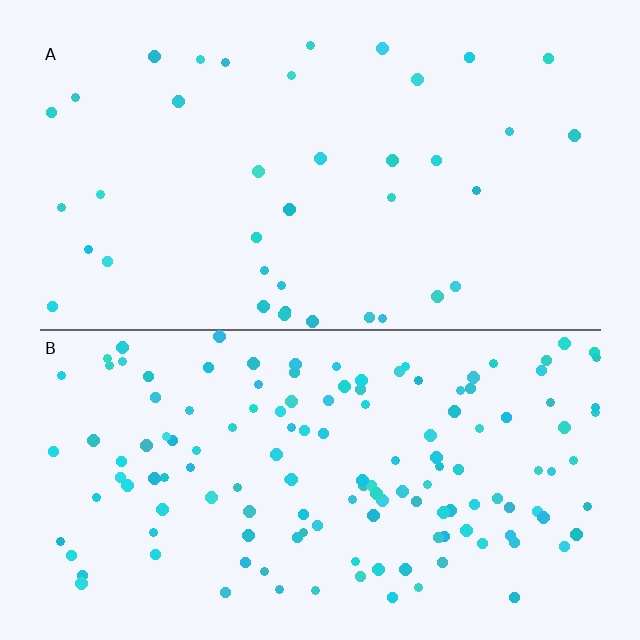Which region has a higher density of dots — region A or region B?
B (the bottom).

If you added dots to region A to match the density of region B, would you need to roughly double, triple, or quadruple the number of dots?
Approximately quadruple.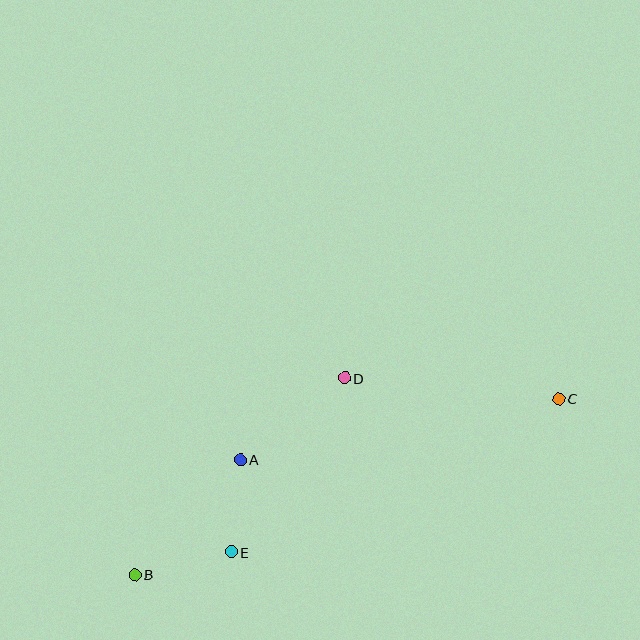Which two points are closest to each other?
Points A and E are closest to each other.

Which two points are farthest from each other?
Points B and C are farthest from each other.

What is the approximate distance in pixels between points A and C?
The distance between A and C is approximately 324 pixels.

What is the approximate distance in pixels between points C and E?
The distance between C and E is approximately 362 pixels.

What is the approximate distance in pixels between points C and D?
The distance between C and D is approximately 215 pixels.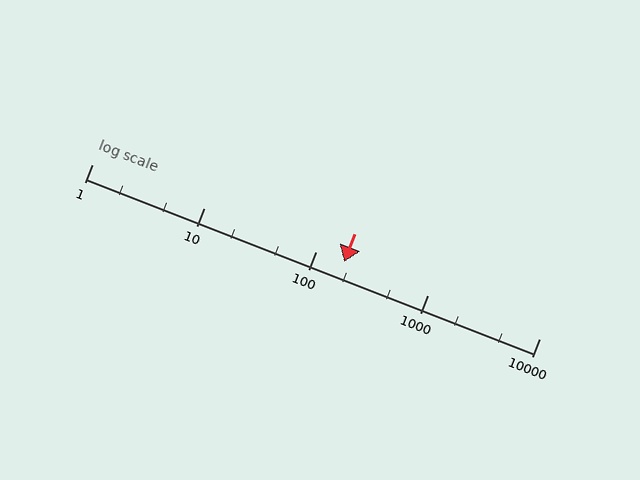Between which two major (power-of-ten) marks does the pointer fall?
The pointer is between 100 and 1000.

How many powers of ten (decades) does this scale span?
The scale spans 4 decades, from 1 to 10000.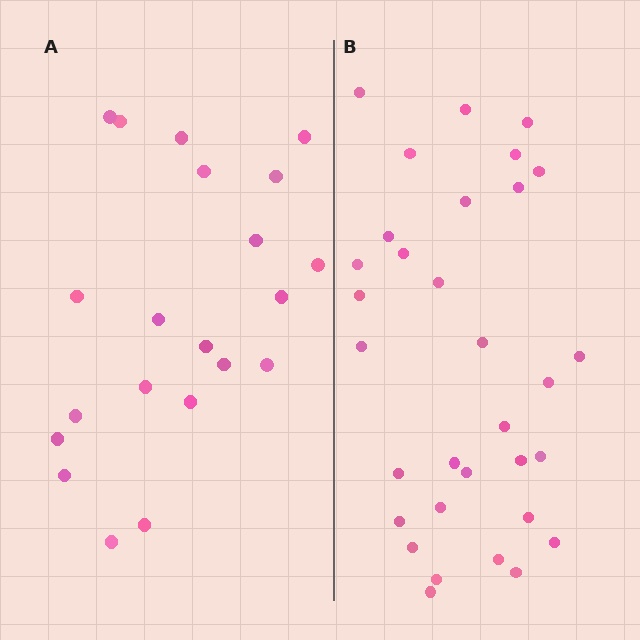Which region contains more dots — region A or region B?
Region B (the right region) has more dots.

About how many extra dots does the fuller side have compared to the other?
Region B has roughly 12 or so more dots than region A.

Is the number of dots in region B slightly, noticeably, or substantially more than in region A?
Region B has substantially more. The ratio is roughly 1.5 to 1.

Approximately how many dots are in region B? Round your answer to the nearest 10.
About 30 dots. (The exact count is 32, which rounds to 30.)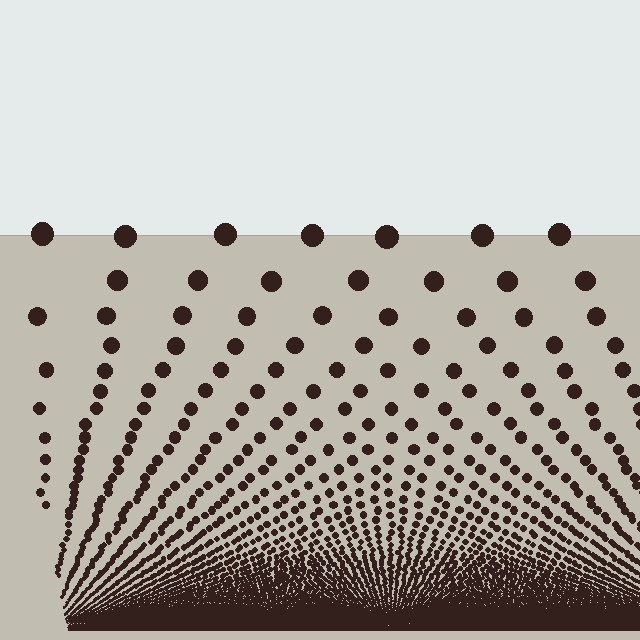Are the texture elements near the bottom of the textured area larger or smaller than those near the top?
Smaller. The gradient is inverted — elements near the bottom are smaller and denser.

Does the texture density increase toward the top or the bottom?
Density increases toward the bottom.